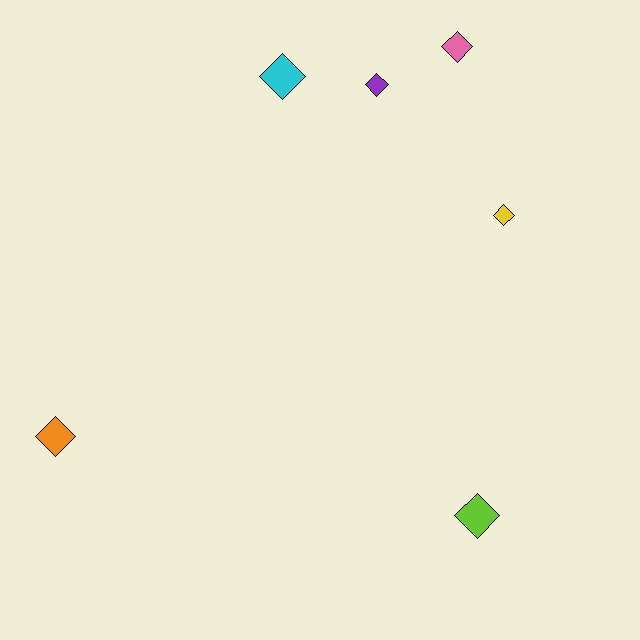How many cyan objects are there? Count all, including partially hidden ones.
There is 1 cyan object.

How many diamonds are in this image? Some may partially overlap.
There are 6 diamonds.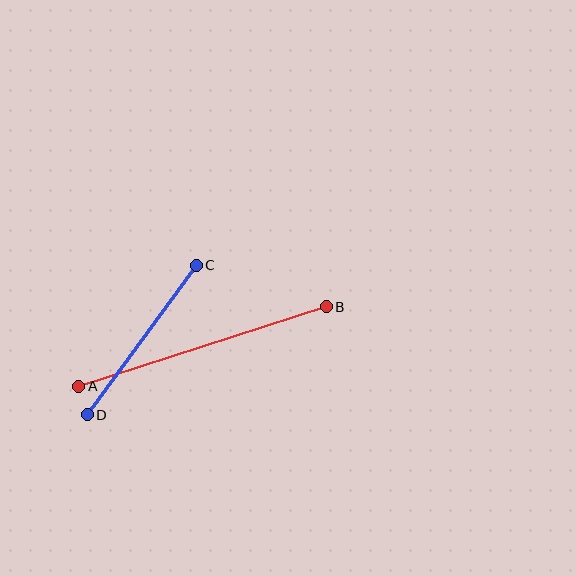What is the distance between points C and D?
The distance is approximately 185 pixels.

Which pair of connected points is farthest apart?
Points A and B are farthest apart.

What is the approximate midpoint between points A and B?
The midpoint is at approximately (202, 346) pixels.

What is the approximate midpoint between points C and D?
The midpoint is at approximately (142, 340) pixels.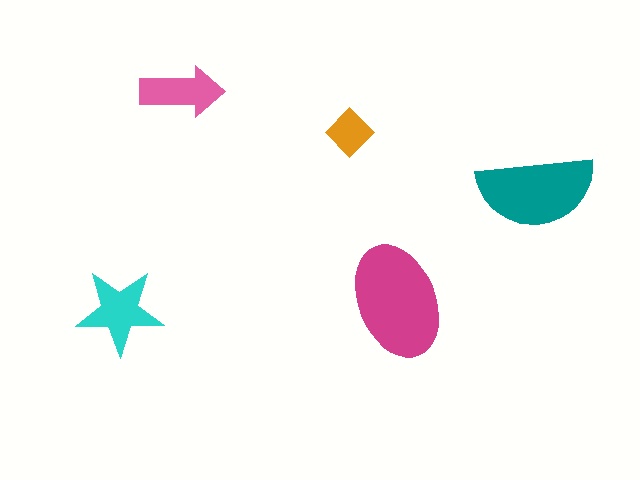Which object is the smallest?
The orange diamond.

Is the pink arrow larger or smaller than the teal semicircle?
Smaller.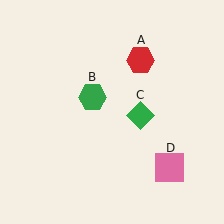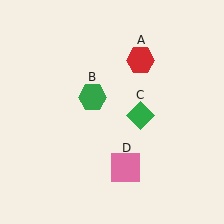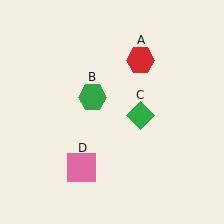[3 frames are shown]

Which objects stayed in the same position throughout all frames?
Red hexagon (object A) and green hexagon (object B) and green diamond (object C) remained stationary.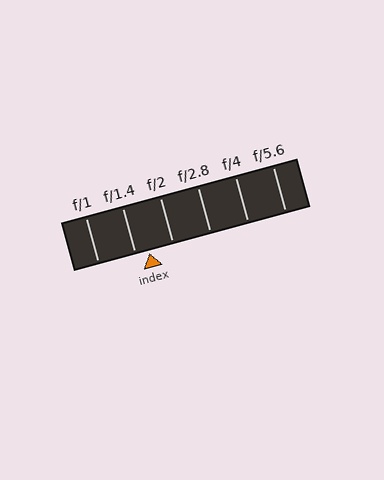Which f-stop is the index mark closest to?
The index mark is closest to f/1.4.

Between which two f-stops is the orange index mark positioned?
The index mark is between f/1.4 and f/2.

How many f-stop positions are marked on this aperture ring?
There are 6 f-stop positions marked.